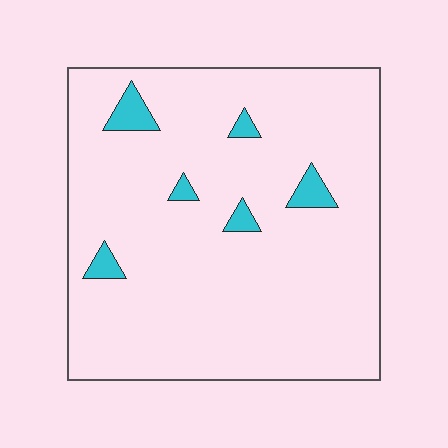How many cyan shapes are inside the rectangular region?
6.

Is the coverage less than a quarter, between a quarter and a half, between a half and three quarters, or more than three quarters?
Less than a quarter.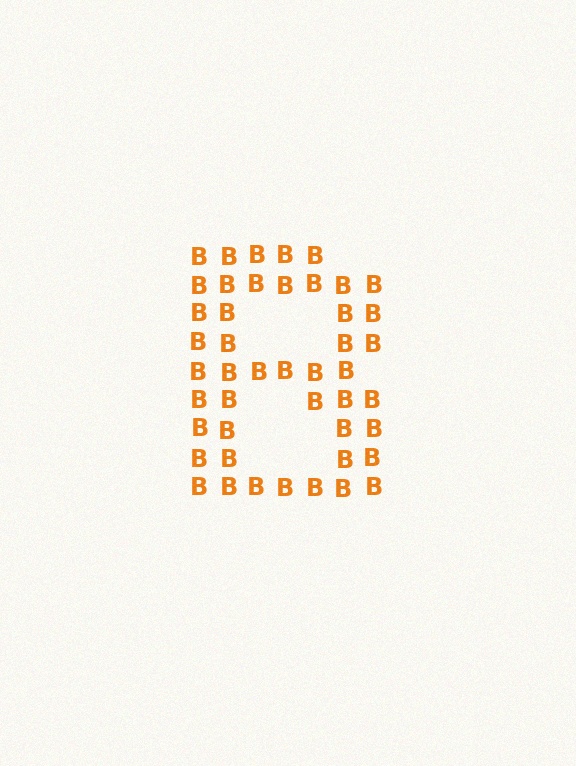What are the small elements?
The small elements are letter B's.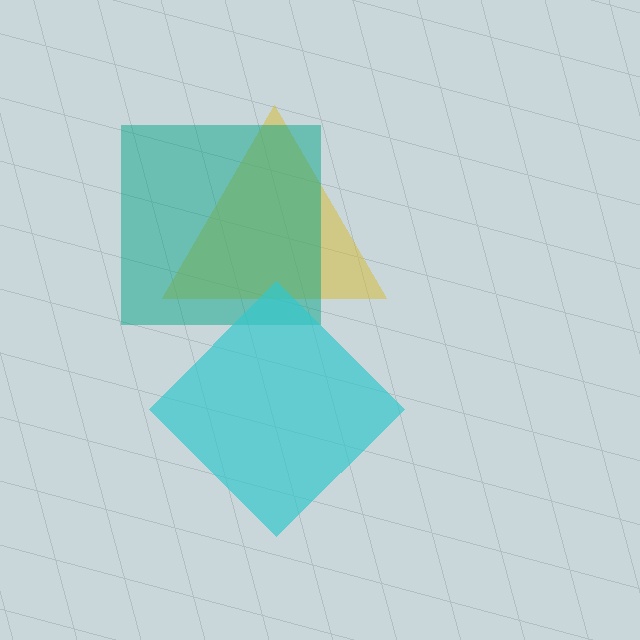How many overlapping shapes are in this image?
There are 3 overlapping shapes in the image.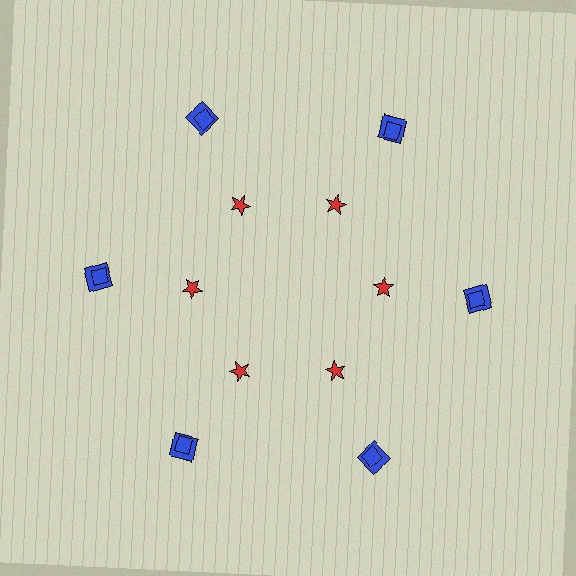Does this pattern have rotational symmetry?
Yes, this pattern has 6-fold rotational symmetry. It looks the same after rotating 60 degrees around the center.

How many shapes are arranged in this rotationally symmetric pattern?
There are 18 shapes, arranged in 6 groups of 3.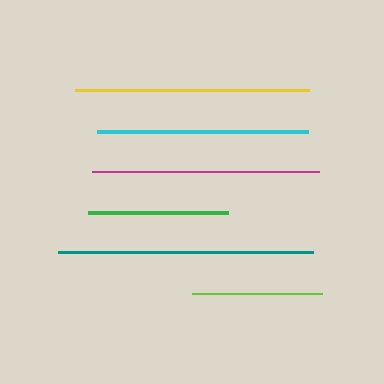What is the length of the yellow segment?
The yellow segment is approximately 234 pixels long.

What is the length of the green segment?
The green segment is approximately 140 pixels long.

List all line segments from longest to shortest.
From longest to shortest: teal, yellow, magenta, cyan, green, lime.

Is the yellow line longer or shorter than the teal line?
The teal line is longer than the yellow line.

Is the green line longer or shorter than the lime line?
The green line is longer than the lime line.